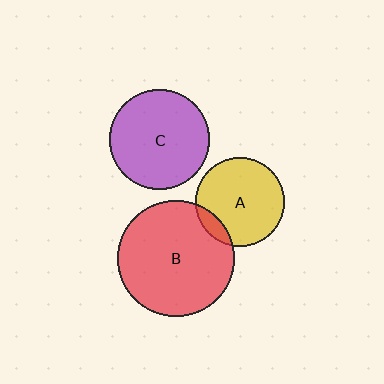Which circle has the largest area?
Circle B (red).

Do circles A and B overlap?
Yes.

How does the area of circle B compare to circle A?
Approximately 1.7 times.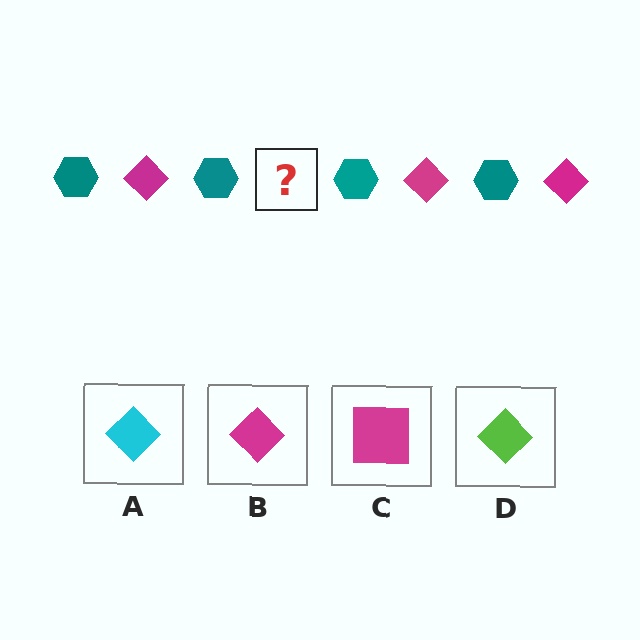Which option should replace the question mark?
Option B.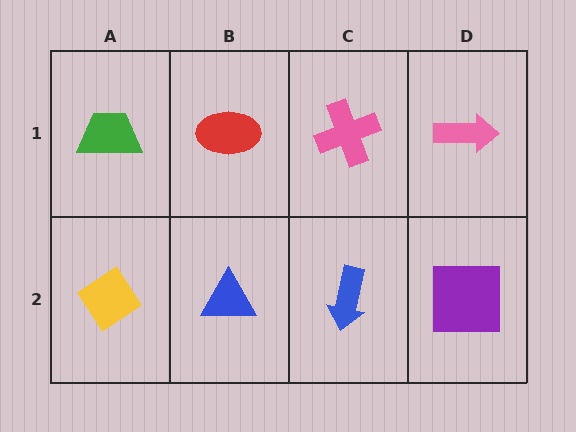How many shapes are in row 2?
4 shapes.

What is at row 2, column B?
A blue triangle.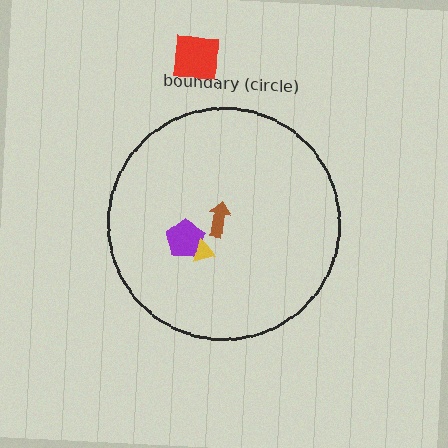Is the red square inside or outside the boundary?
Outside.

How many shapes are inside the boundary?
3 inside, 1 outside.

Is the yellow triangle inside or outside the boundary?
Inside.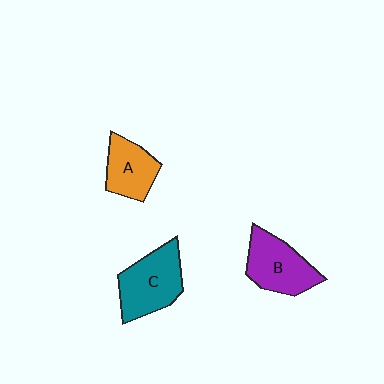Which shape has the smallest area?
Shape A (orange).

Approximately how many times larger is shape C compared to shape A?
Approximately 1.4 times.